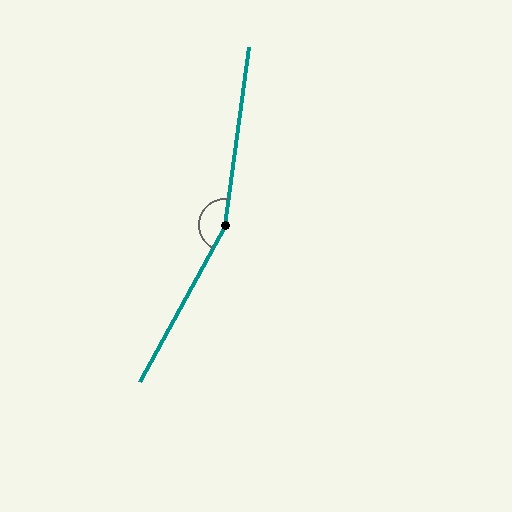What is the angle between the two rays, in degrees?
Approximately 159 degrees.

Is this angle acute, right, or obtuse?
It is obtuse.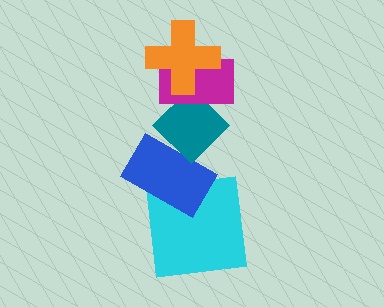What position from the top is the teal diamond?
The teal diamond is 3rd from the top.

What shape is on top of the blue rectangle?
The teal diamond is on top of the blue rectangle.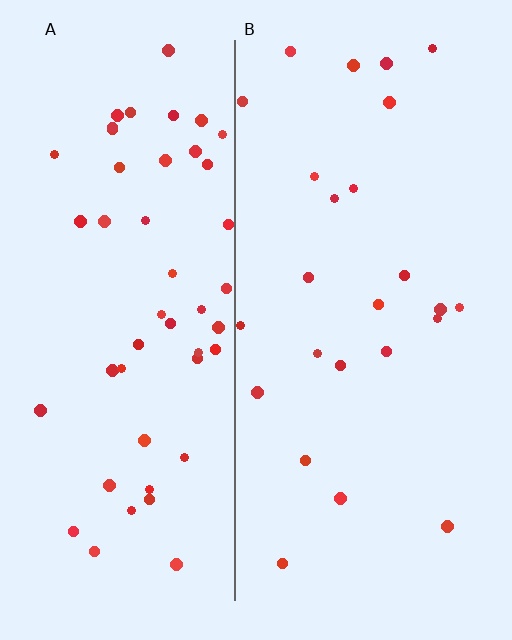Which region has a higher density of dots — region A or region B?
A (the left).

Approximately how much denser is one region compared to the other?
Approximately 2.0× — region A over region B.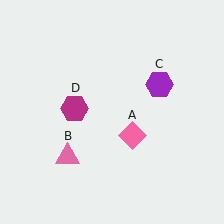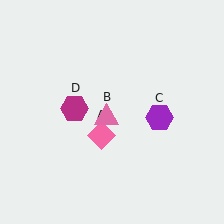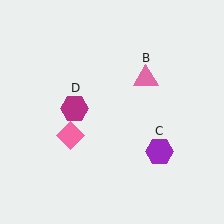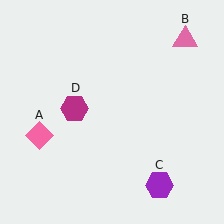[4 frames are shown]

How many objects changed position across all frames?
3 objects changed position: pink diamond (object A), pink triangle (object B), purple hexagon (object C).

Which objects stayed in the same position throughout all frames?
Magenta hexagon (object D) remained stationary.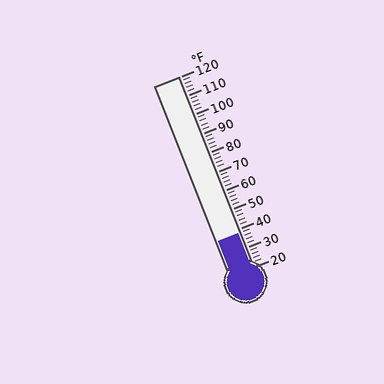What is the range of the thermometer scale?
The thermometer scale ranges from 20°F to 120°F.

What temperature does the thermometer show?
The thermometer shows approximately 38°F.